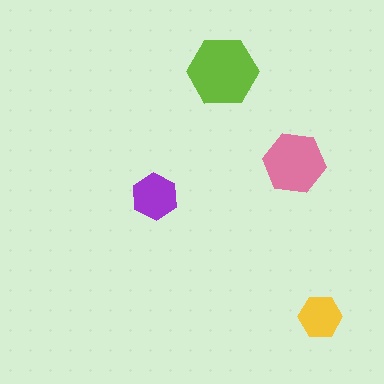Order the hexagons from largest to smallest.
the lime one, the pink one, the purple one, the yellow one.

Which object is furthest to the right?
The yellow hexagon is rightmost.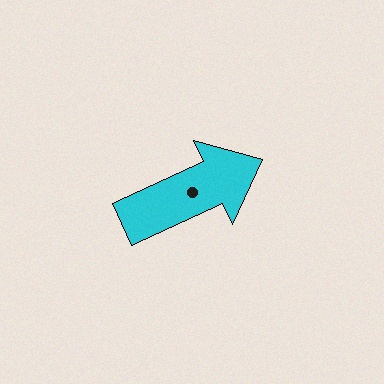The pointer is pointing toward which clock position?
Roughly 2 o'clock.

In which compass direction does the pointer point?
Northeast.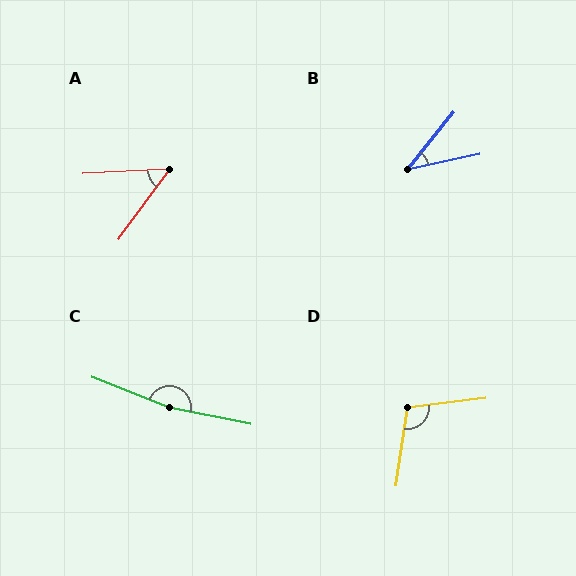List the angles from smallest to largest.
B (38°), A (51°), D (105°), C (170°).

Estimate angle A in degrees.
Approximately 51 degrees.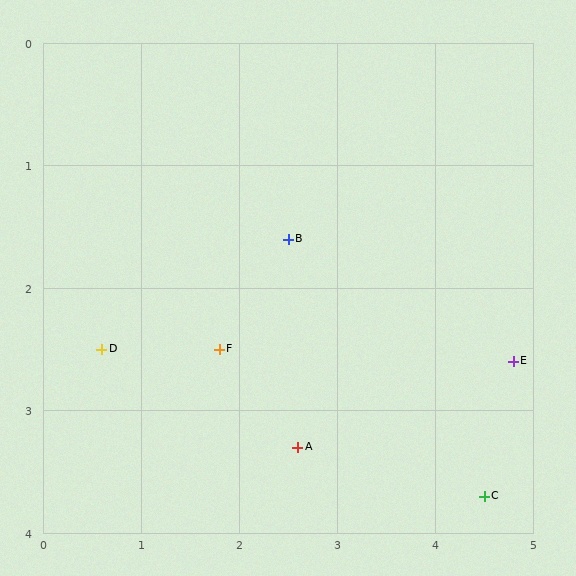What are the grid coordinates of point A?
Point A is at approximately (2.6, 3.3).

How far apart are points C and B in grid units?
Points C and B are about 2.9 grid units apart.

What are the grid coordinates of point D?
Point D is at approximately (0.6, 2.5).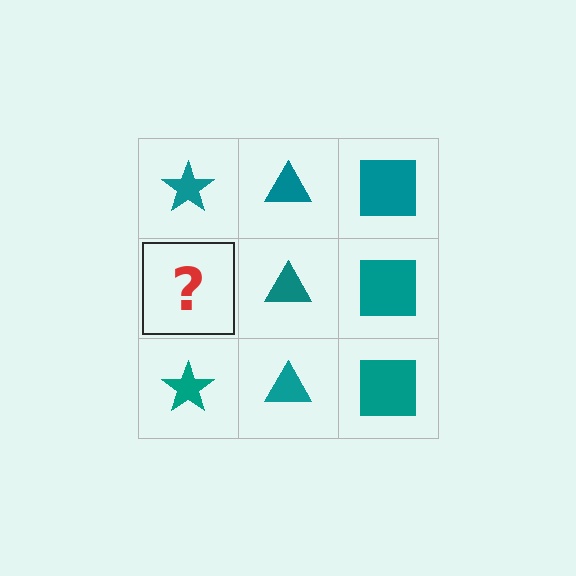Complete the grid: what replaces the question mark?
The question mark should be replaced with a teal star.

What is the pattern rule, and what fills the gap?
The rule is that each column has a consistent shape. The gap should be filled with a teal star.